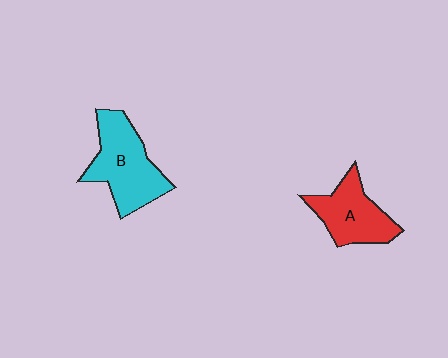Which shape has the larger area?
Shape B (cyan).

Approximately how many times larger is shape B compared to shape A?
Approximately 1.3 times.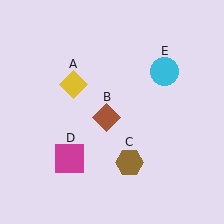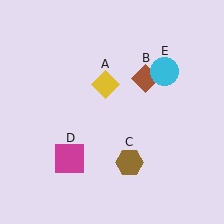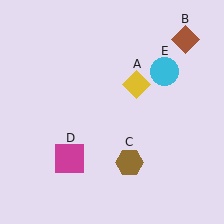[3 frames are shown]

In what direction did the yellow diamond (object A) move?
The yellow diamond (object A) moved right.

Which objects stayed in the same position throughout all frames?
Brown hexagon (object C) and magenta square (object D) and cyan circle (object E) remained stationary.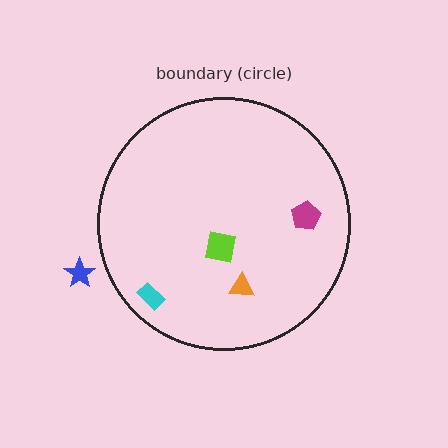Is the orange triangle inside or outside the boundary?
Inside.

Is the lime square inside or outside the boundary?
Inside.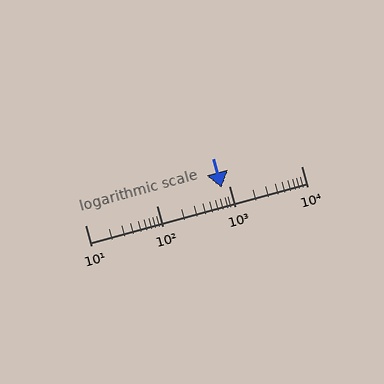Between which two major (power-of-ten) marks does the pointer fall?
The pointer is between 100 and 1000.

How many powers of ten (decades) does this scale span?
The scale spans 3 decades, from 10 to 10000.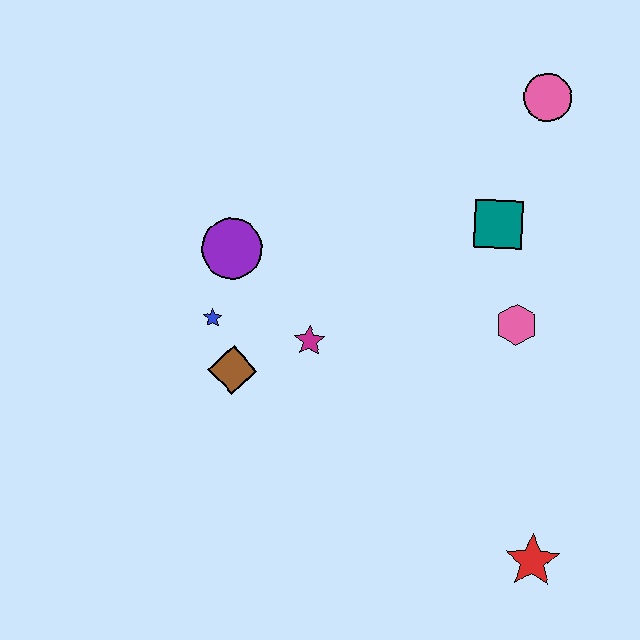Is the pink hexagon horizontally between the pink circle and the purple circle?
Yes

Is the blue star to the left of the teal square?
Yes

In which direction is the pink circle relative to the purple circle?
The pink circle is to the right of the purple circle.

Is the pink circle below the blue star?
No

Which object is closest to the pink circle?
The teal square is closest to the pink circle.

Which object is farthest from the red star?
The pink circle is farthest from the red star.